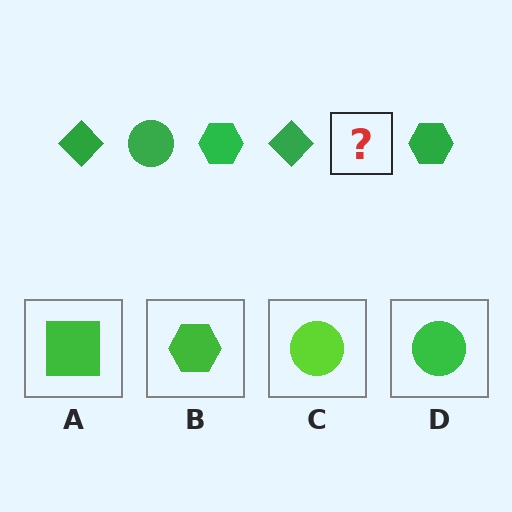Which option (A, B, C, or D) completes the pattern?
D.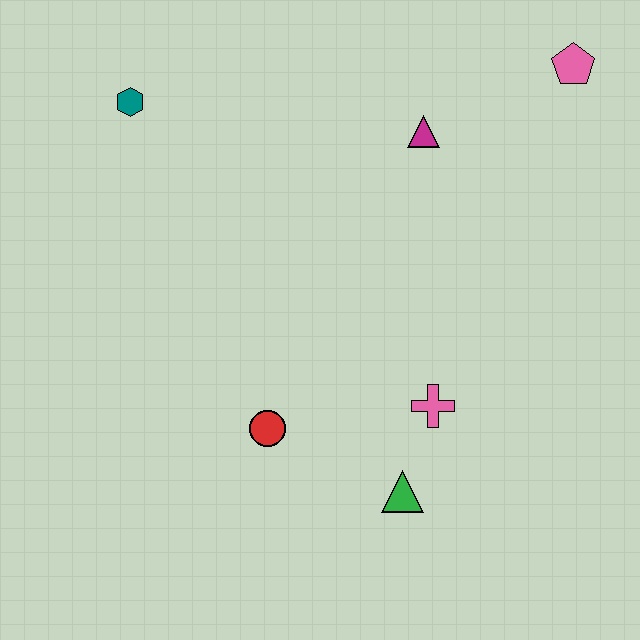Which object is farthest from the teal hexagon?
The green triangle is farthest from the teal hexagon.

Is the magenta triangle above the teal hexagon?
No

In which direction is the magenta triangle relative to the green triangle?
The magenta triangle is above the green triangle.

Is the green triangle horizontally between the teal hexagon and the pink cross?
Yes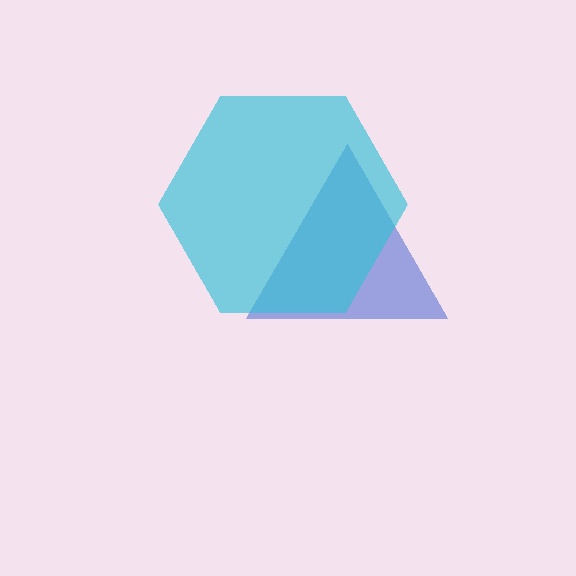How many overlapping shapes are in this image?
There are 2 overlapping shapes in the image.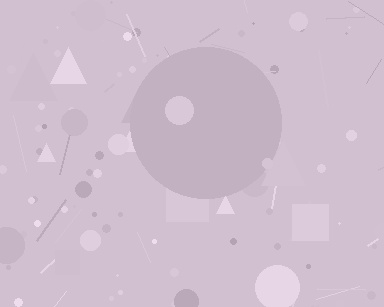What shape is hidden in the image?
A circle is hidden in the image.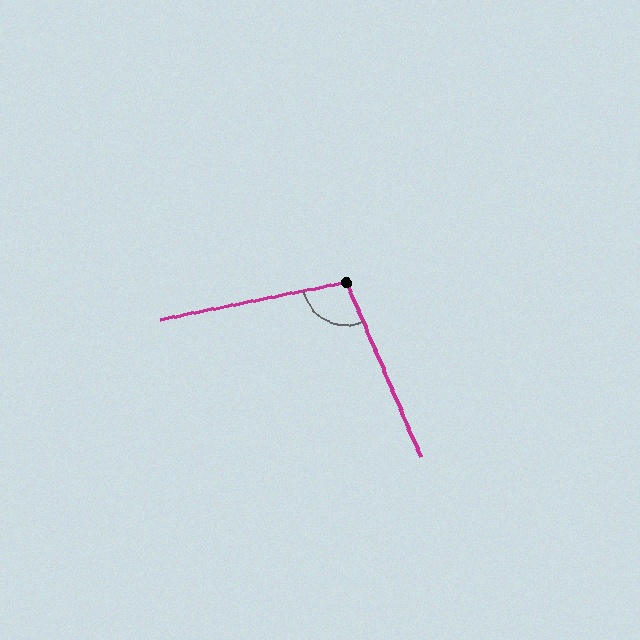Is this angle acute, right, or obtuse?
It is obtuse.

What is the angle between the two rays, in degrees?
Approximately 101 degrees.